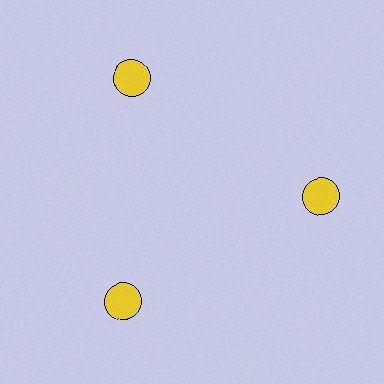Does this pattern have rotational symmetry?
Yes, this pattern has 3-fold rotational symmetry. It looks the same after rotating 120 degrees around the center.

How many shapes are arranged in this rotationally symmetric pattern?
There are 3 shapes, arranged in 3 groups of 1.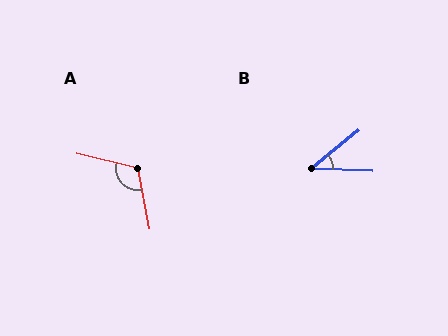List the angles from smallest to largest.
B (42°), A (114°).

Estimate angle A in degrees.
Approximately 114 degrees.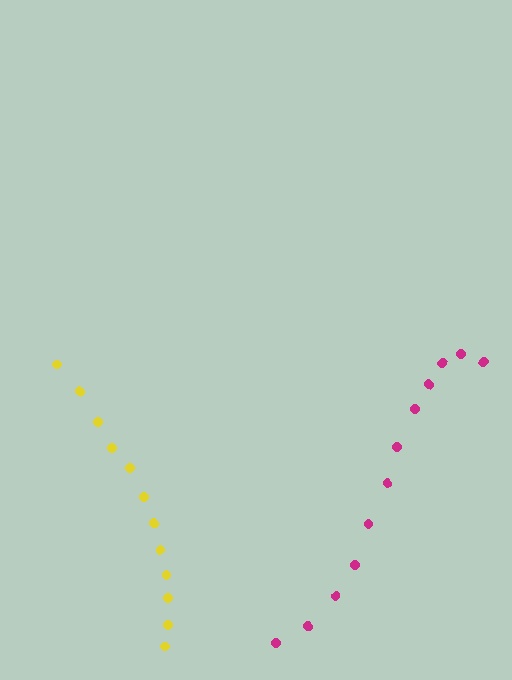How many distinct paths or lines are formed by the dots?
There are 2 distinct paths.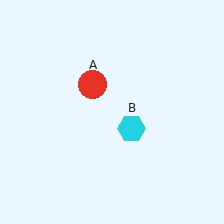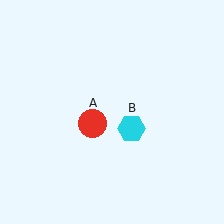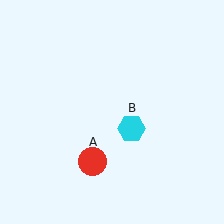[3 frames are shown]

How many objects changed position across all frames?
1 object changed position: red circle (object A).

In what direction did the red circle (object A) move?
The red circle (object A) moved down.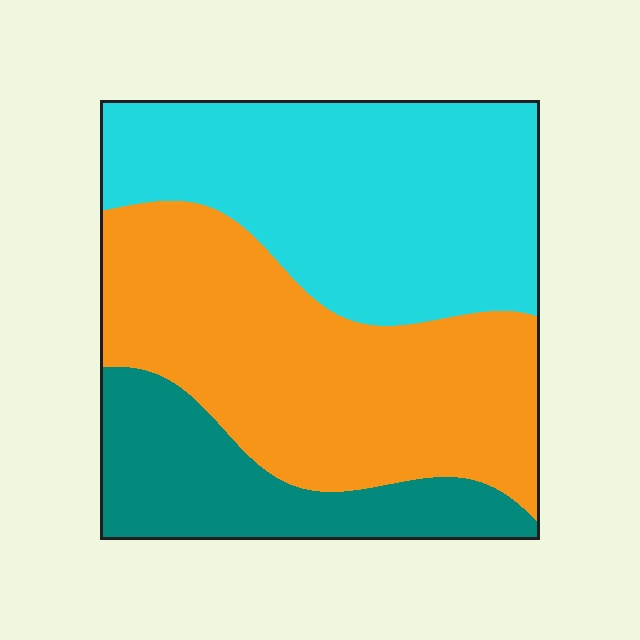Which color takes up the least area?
Teal, at roughly 20%.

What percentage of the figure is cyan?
Cyan takes up about two fifths (2/5) of the figure.